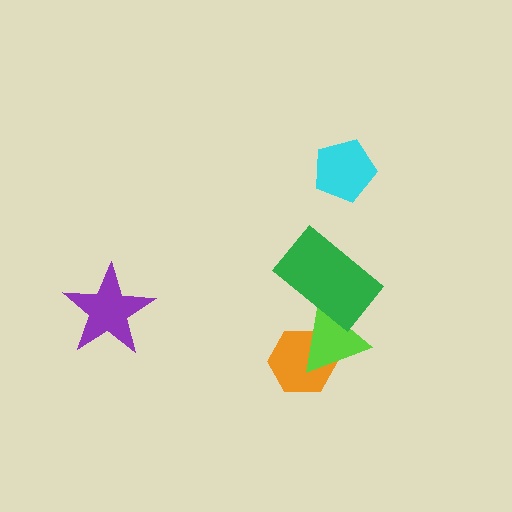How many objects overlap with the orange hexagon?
1 object overlaps with the orange hexagon.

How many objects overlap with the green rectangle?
1 object overlaps with the green rectangle.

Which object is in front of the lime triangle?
The green rectangle is in front of the lime triangle.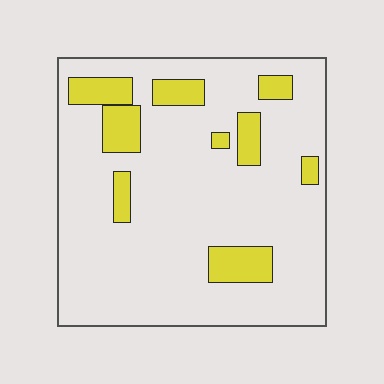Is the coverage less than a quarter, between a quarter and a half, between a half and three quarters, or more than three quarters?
Less than a quarter.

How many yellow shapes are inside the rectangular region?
9.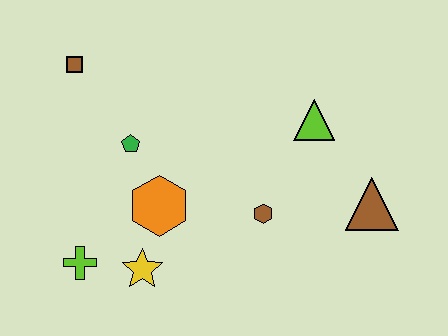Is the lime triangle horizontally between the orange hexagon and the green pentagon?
No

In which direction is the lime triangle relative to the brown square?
The lime triangle is to the right of the brown square.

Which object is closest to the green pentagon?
The orange hexagon is closest to the green pentagon.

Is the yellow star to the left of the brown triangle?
Yes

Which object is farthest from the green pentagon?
The brown triangle is farthest from the green pentagon.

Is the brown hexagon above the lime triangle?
No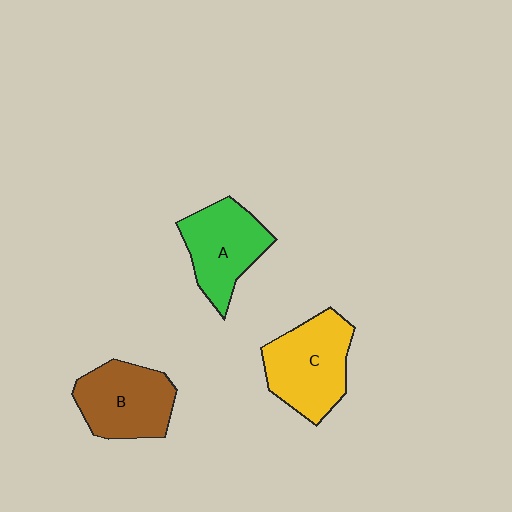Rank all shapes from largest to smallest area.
From largest to smallest: C (yellow), B (brown), A (green).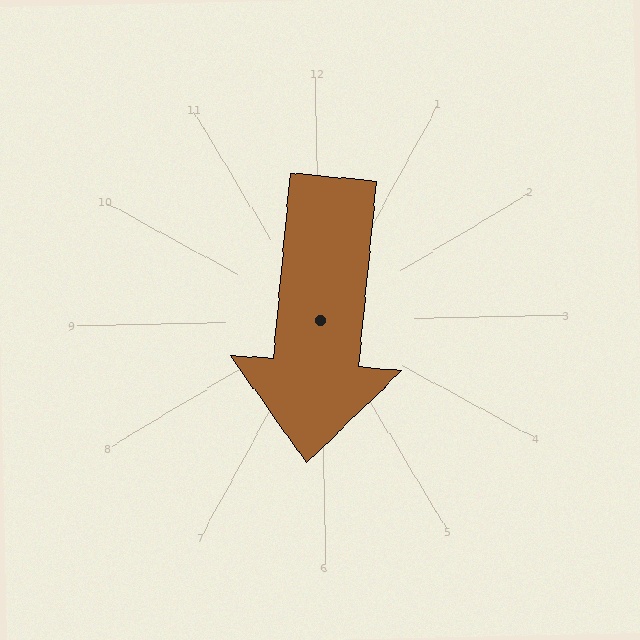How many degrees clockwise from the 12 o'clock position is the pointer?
Approximately 186 degrees.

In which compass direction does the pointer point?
South.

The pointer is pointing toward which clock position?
Roughly 6 o'clock.